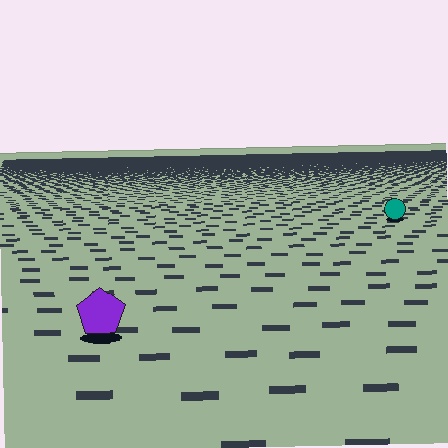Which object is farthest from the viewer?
The teal circle is farthest from the viewer. It appears smaller and the ground texture around it is denser.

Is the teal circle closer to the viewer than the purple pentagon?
No. The purple pentagon is closer — you can tell from the texture gradient: the ground texture is coarser near it.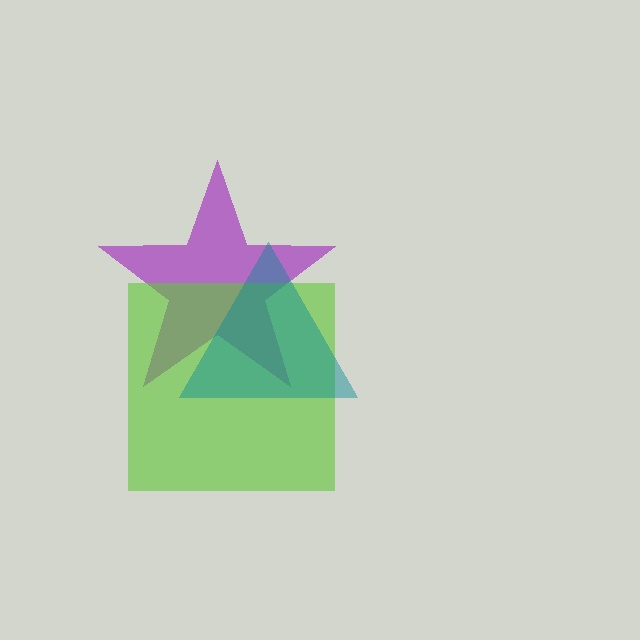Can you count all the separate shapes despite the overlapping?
Yes, there are 3 separate shapes.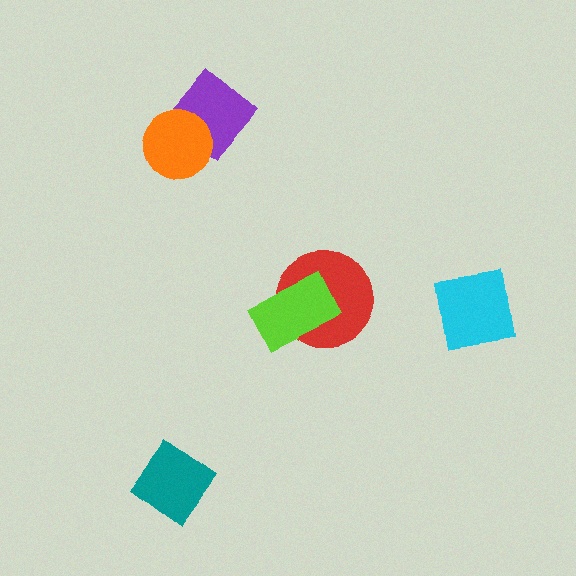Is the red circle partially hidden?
Yes, it is partially covered by another shape.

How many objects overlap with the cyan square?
0 objects overlap with the cyan square.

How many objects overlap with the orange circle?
1 object overlaps with the orange circle.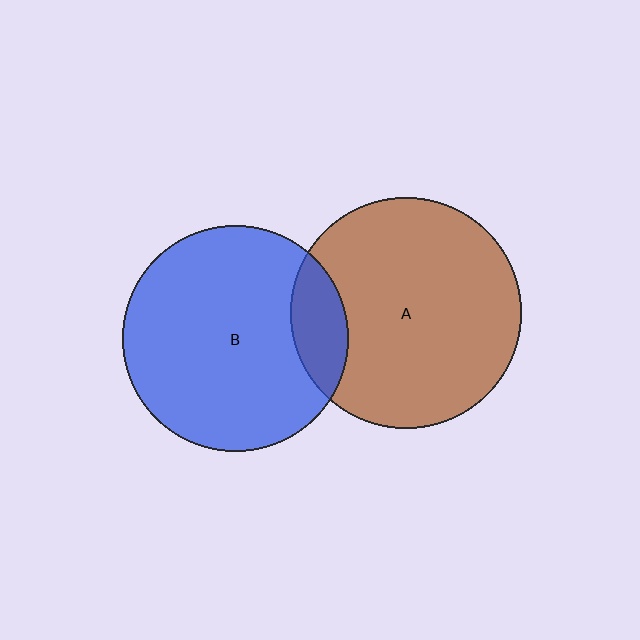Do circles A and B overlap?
Yes.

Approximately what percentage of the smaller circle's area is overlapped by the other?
Approximately 15%.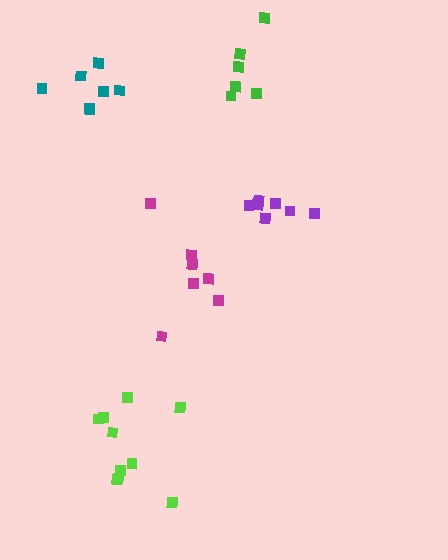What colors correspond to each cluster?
The clusters are colored: teal, lime, green, magenta, purple.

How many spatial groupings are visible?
There are 5 spatial groupings.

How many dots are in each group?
Group 1: 7 dots, Group 2: 10 dots, Group 3: 6 dots, Group 4: 7 dots, Group 5: 7 dots (37 total).